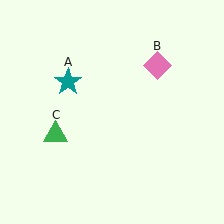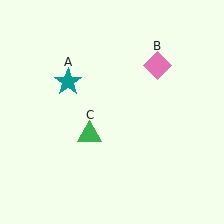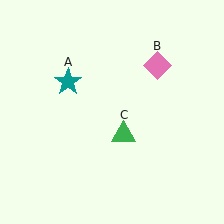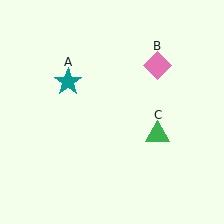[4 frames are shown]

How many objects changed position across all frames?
1 object changed position: green triangle (object C).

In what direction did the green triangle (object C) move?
The green triangle (object C) moved right.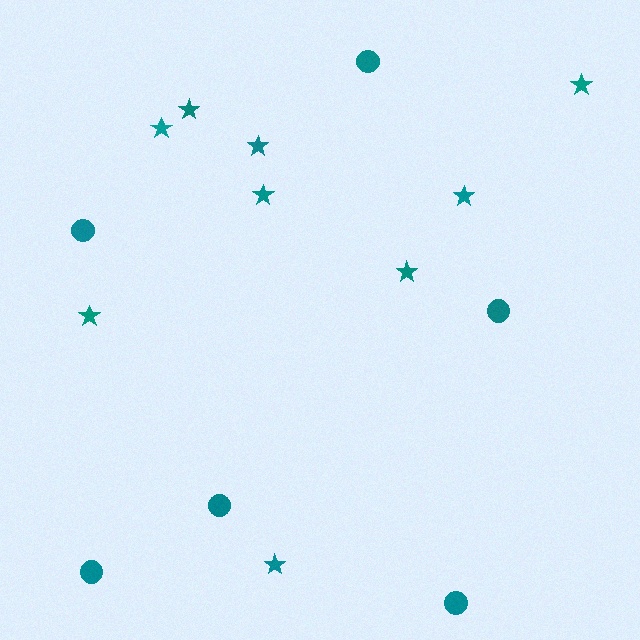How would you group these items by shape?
There are 2 groups: one group of stars (9) and one group of circles (6).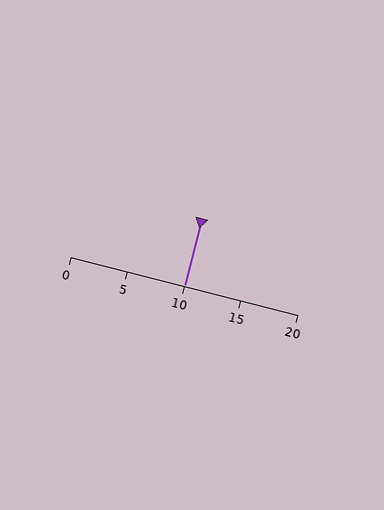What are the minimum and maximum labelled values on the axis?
The axis runs from 0 to 20.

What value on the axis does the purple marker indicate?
The marker indicates approximately 10.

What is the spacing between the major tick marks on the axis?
The major ticks are spaced 5 apart.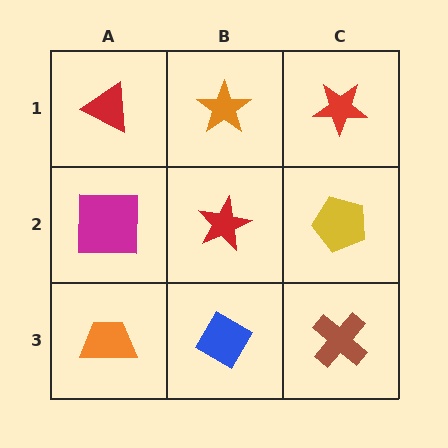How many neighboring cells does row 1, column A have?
2.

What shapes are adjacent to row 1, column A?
A magenta square (row 2, column A), an orange star (row 1, column B).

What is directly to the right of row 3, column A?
A blue diamond.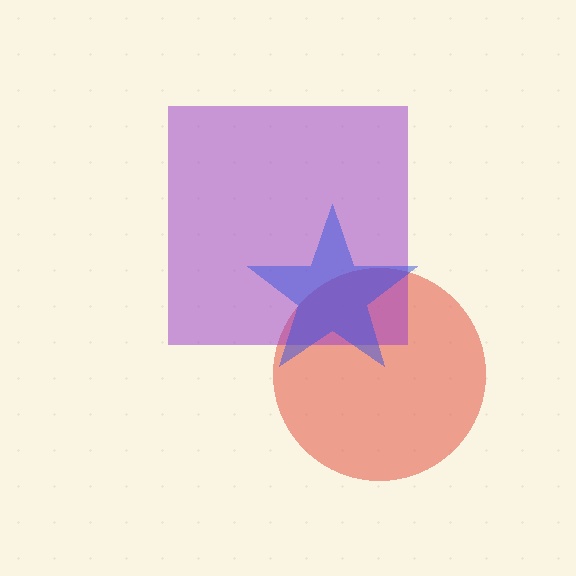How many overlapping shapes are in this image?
There are 3 overlapping shapes in the image.